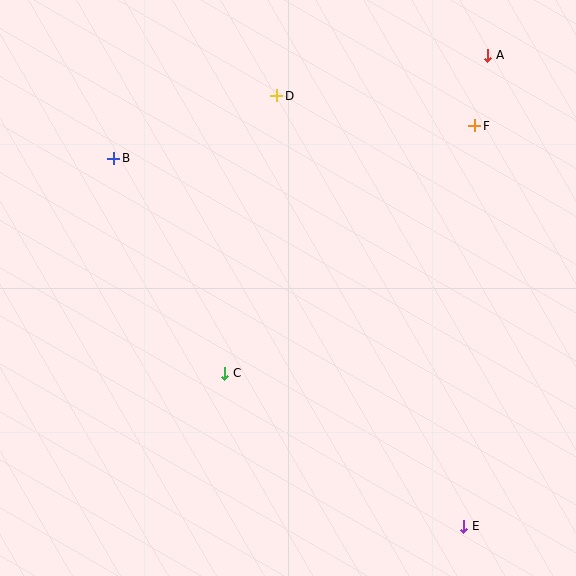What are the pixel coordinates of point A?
Point A is at (488, 55).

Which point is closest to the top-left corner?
Point B is closest to the top-left corner.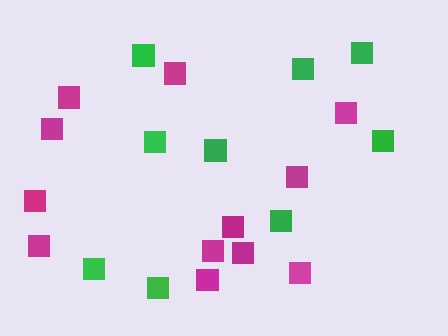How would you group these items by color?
There are 2 groups: one group of magenta squares (12) and one group of green squares (9).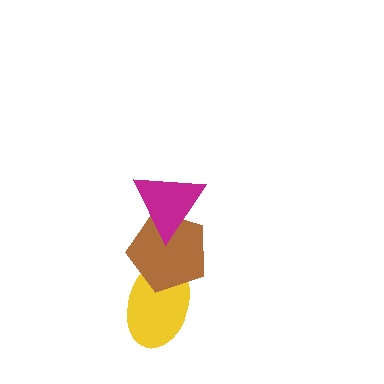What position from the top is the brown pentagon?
The brown pentagon is 2nd from the top.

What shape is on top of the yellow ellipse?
The brown pentagon is on top of the yellow ellipse.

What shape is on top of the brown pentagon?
The magenta triangle is on top of the brown pentagon.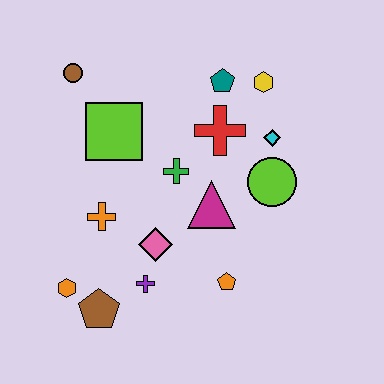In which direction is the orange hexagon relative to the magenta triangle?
The orange hexagon is to the left of the magenta triangle.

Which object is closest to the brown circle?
The lime square is closest to the brown circle.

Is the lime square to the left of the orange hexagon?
No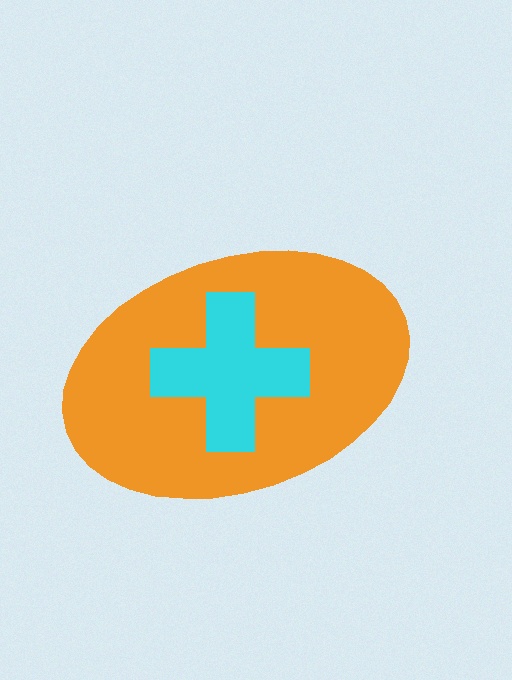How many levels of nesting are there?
2.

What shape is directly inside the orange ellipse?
The cyan cross.